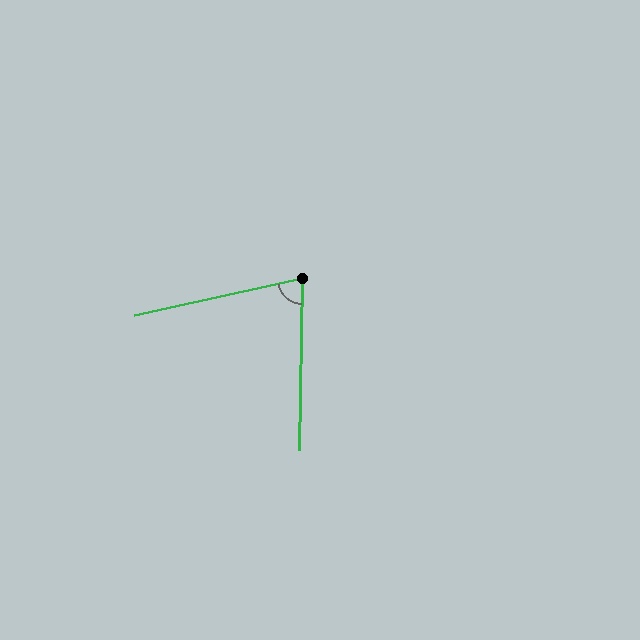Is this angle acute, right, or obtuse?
It is acute.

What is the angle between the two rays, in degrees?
Approximately 77 degrees.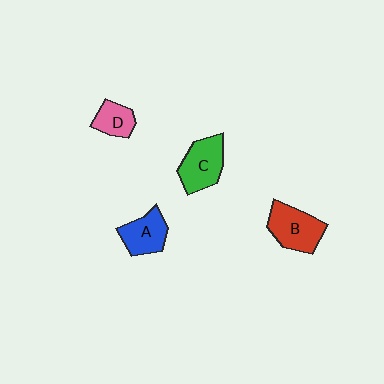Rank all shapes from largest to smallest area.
From largest to smallest: B (red), C (green), A (blue), D (pink).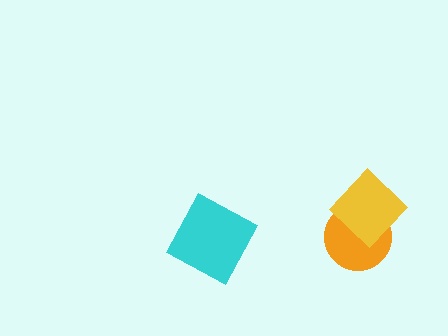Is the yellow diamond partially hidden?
No, no other shape covers it.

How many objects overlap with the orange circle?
1 object overlaps with the orange circle.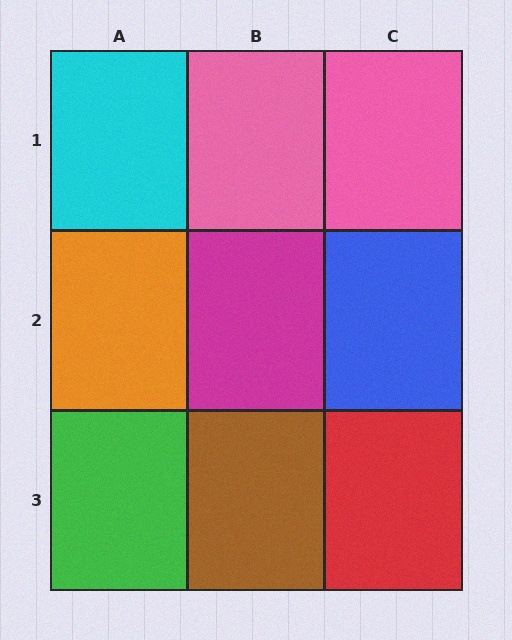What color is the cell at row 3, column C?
Red.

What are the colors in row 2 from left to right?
Orange, magenta, blue.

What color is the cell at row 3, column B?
Brown.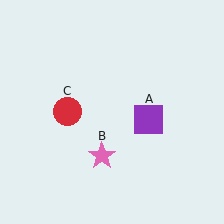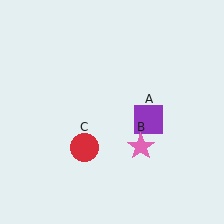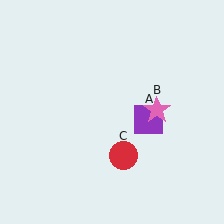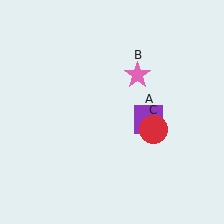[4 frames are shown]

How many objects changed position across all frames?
2 objects changed position: pink star (object B), red circle (object C).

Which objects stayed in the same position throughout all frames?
Purple square (object A) remained stationary.